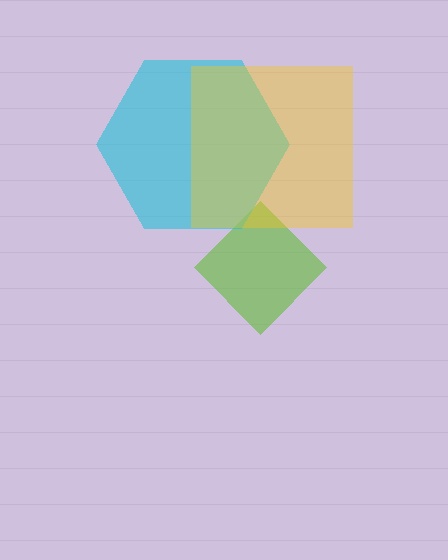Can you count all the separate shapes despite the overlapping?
Yes, there are 3 separate shapes.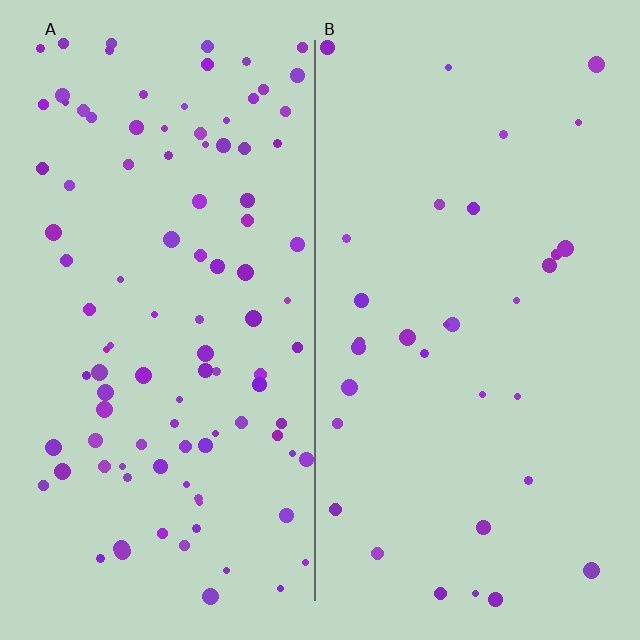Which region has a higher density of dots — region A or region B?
A (the left).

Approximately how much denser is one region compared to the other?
Approximately 3.1× — region A over region B.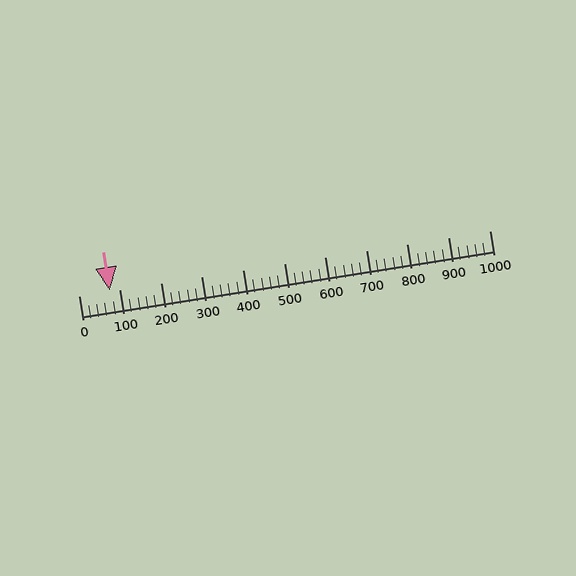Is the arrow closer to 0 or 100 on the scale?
The arrow is closer to 100.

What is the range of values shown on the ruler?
The ruler shows values from 0 to 1000.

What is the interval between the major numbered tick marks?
The major tick marks are spaced 100 units apart.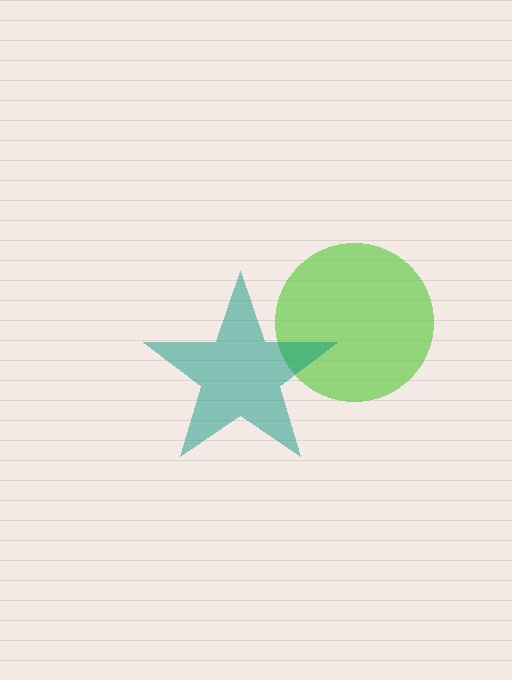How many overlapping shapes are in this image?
There are 2 overlapping shapes in the image.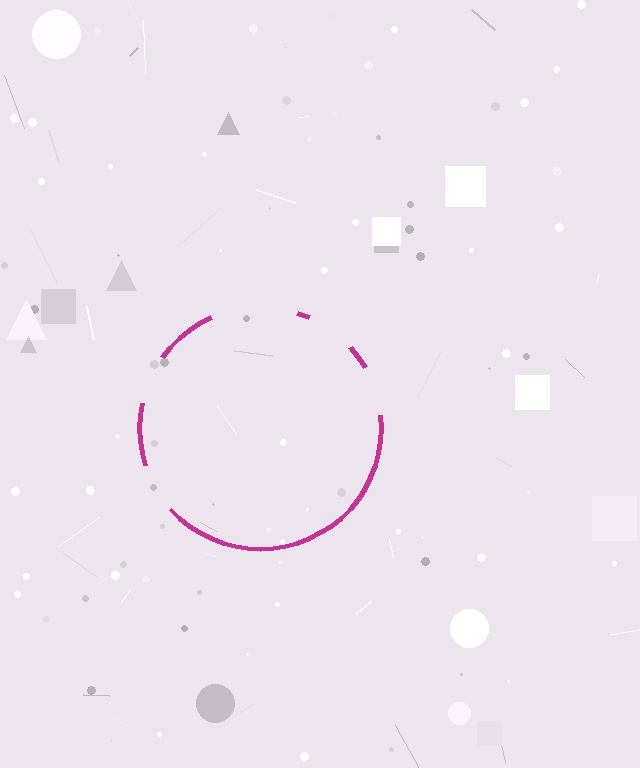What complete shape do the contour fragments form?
The contour fragments form a circle.